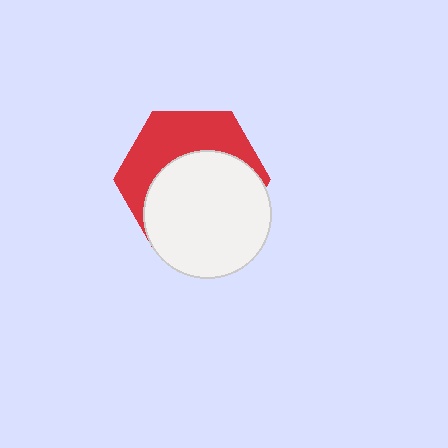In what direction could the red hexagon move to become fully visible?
The red hexagon could move up. That would shift it out from behind the white circle entirely.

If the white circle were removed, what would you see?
You would see the complete red hexagon.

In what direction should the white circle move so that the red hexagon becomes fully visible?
The white circle should move down. That is the shortest direction to clear the overlap and leave the red hexagon fully visible.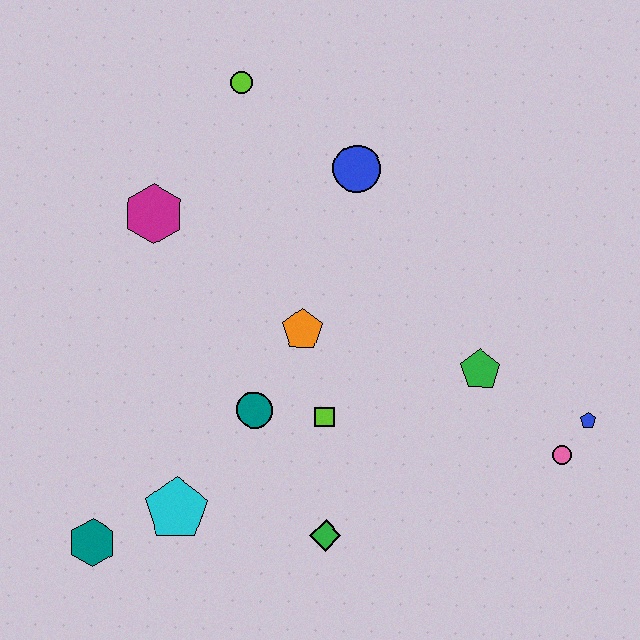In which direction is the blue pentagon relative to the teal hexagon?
The blue pentagon is to the right of the teal hexagon.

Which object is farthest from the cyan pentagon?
The lime circle is farthest from the cyan pentagon.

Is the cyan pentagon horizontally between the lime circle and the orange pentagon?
No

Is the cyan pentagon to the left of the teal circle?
Yes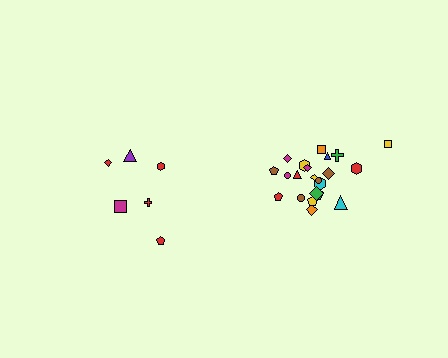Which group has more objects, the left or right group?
The right group.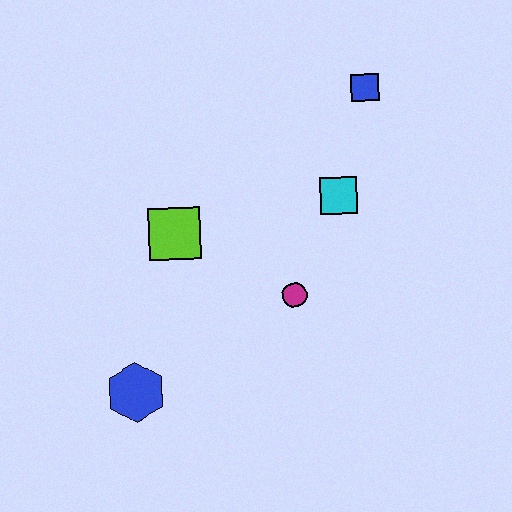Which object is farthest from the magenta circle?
The blue square is farthest from the magenta circle.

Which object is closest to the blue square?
The cyan square is closest to the blue square.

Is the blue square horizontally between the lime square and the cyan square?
No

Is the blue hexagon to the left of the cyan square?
Yes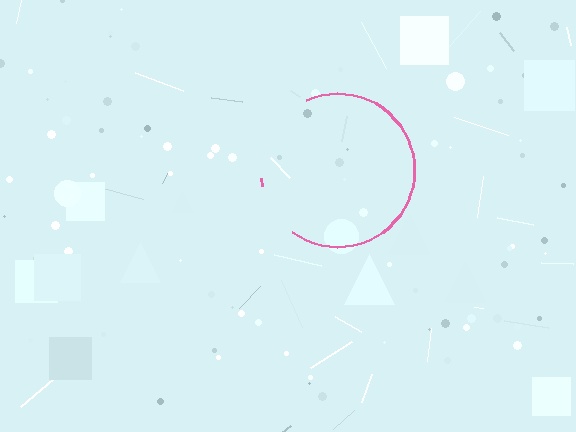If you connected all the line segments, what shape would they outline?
They would outline a circle.